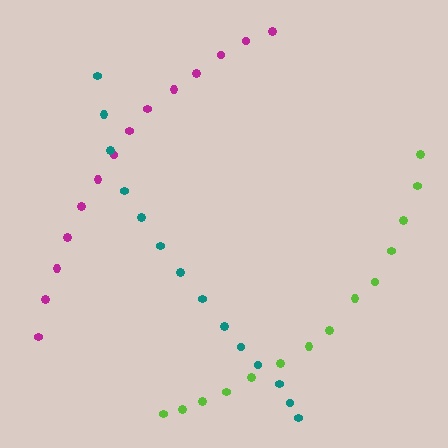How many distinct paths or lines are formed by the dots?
There are 3 distinct paths.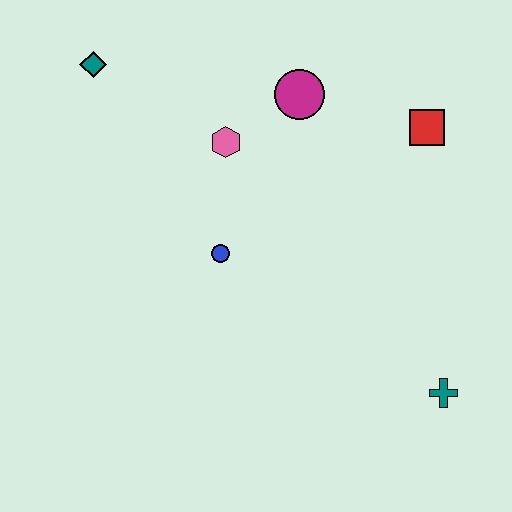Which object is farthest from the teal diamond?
The teal cross is farthest from the teal diamond.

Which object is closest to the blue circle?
The pink hexagon is closest to the blue circle.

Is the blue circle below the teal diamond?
Yes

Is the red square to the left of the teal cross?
Yes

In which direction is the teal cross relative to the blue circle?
The teal cross is to the right of the blue circle.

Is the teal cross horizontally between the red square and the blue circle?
No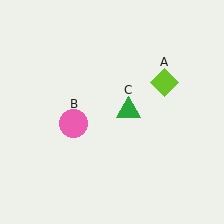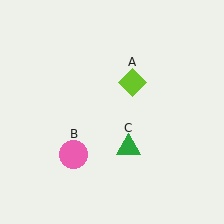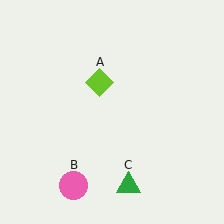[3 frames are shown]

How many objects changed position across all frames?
3 objects changed position: lime diamond (object A), pink circle (object B), green triangle (object C).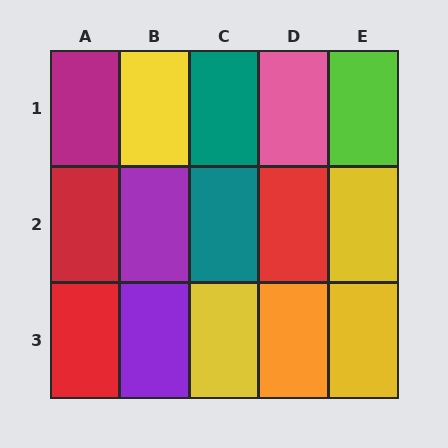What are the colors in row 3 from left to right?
Red, purple, yellow, orange, yellow.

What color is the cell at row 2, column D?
Red.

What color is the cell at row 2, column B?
Purple.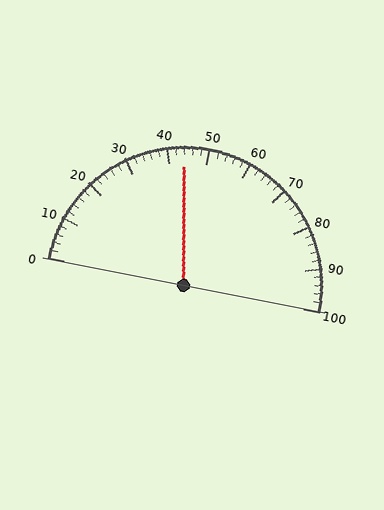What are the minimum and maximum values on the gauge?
The gauge ranges from 0 to 100.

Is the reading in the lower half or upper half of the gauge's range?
The reading is in the lower half of the range (0 to 100).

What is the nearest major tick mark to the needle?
The nearest major tick mark is 40.